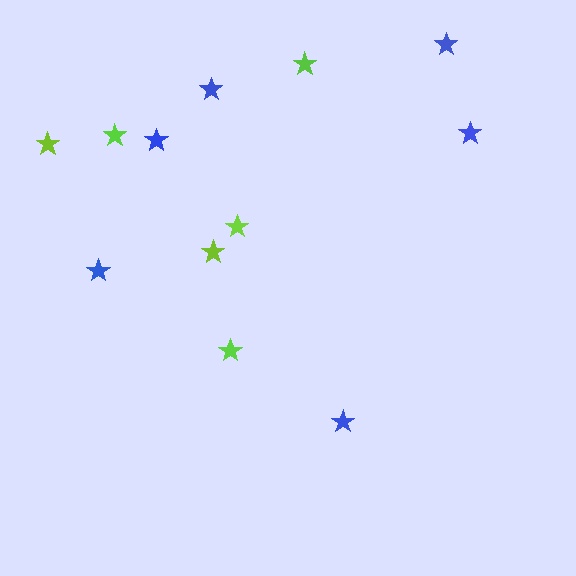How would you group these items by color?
There are 2 groups: one group of blue stars (6) and one group of lime stars (6).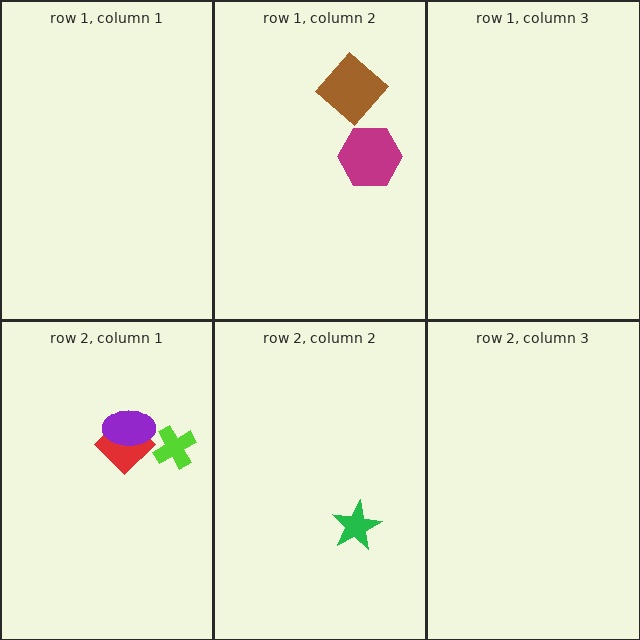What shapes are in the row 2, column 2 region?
The green star.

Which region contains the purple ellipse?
The row 2, column 1 region.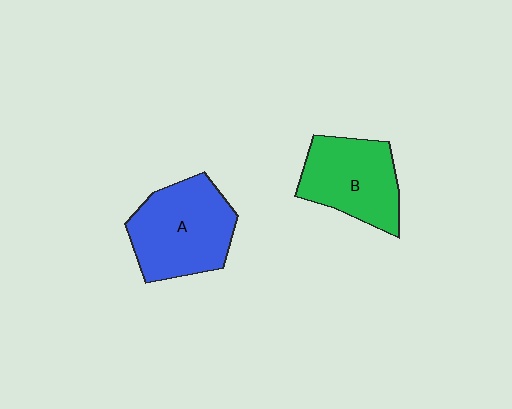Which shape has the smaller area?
Shape B (green).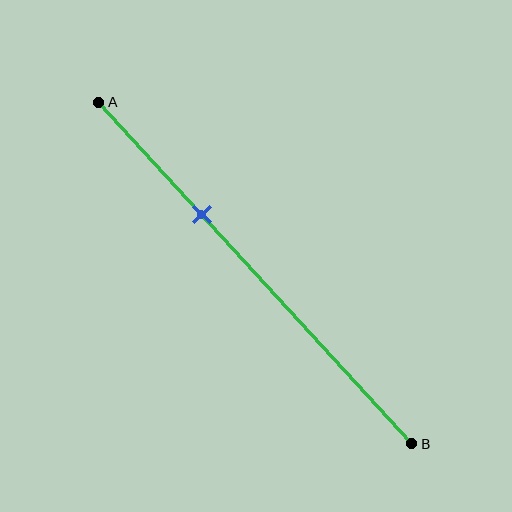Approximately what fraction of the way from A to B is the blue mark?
The blue mark is approximately 35% of the way from A to B.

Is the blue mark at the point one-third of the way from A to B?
Yes, the mark is approximately at the one-third point.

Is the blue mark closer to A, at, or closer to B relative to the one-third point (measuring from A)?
The blue mark is approximately at the one-third point of segment AB.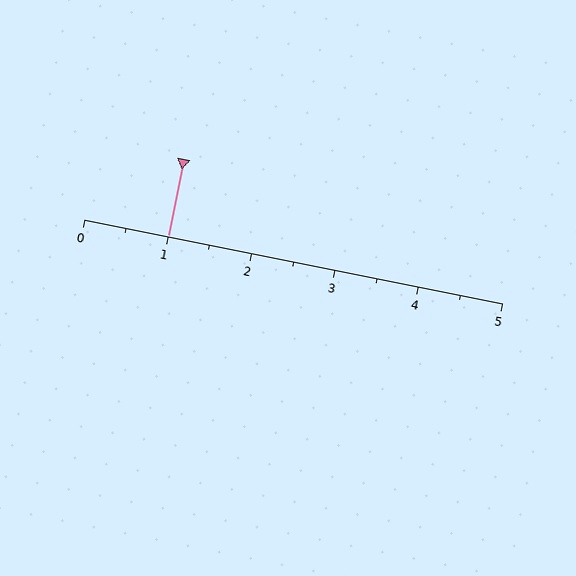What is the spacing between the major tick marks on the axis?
The major ticks are spaced 1 apart.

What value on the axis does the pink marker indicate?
The marker indicates approximately 1.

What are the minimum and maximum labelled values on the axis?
The axis runs from 0 to 5.